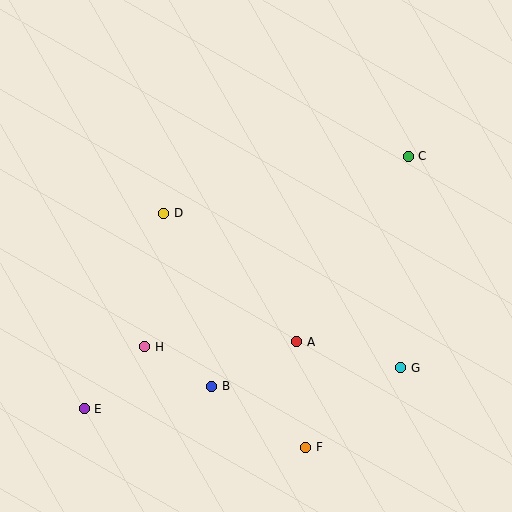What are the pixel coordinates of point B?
Point B is at (212, 386).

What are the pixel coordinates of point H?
Point H is at (145, 347).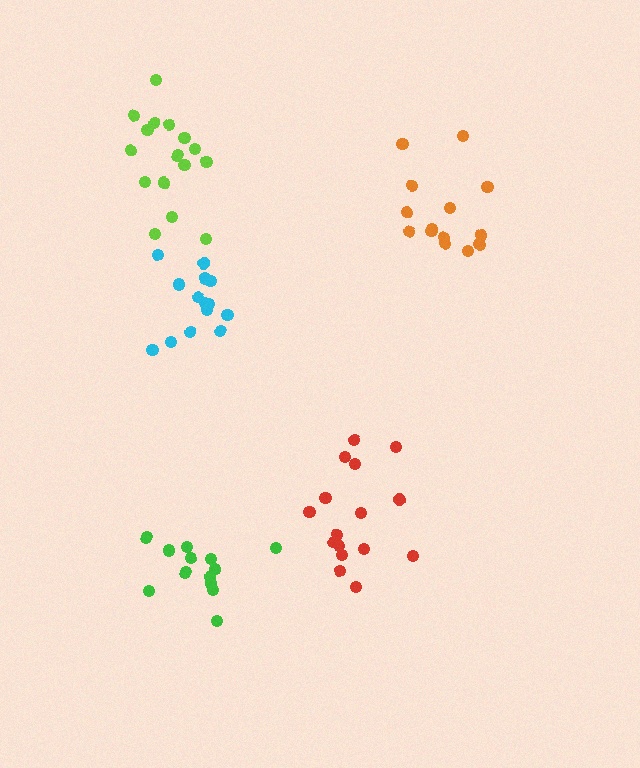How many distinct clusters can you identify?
There are 5 distinct clusters.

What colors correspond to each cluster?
The clusters are colored: orange, red, green, lime, cyan.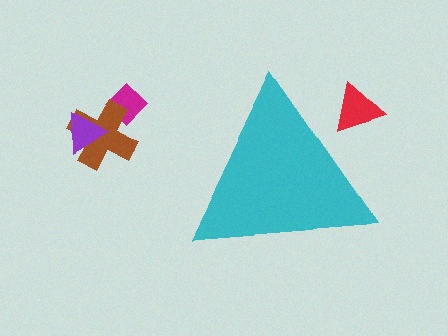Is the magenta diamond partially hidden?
No, the magenta diamond is fully visible.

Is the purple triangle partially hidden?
No, the purple triangle is fully visible.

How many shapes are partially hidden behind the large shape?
1 shape is partially hidden.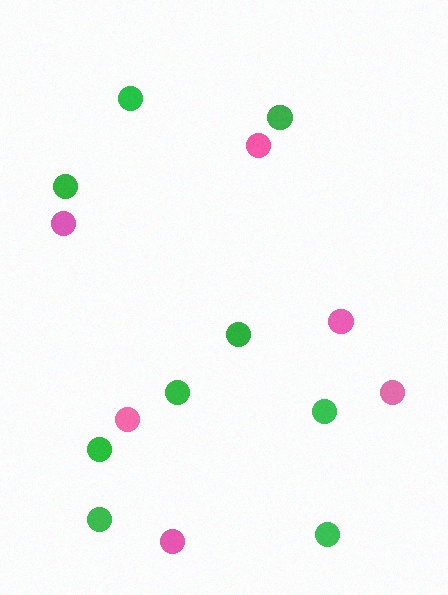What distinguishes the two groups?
There are 2 groups: one group of green circles (9) and one group of pink circles (6).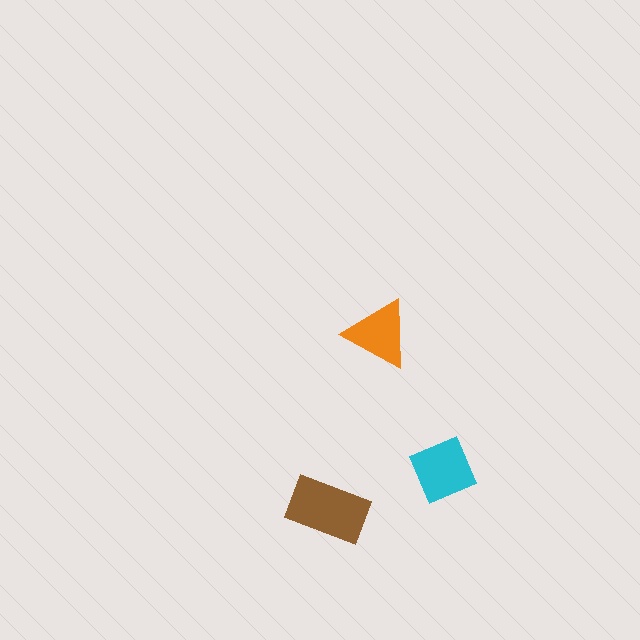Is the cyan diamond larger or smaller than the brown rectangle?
Smaller.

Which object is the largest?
The brown rectangle.